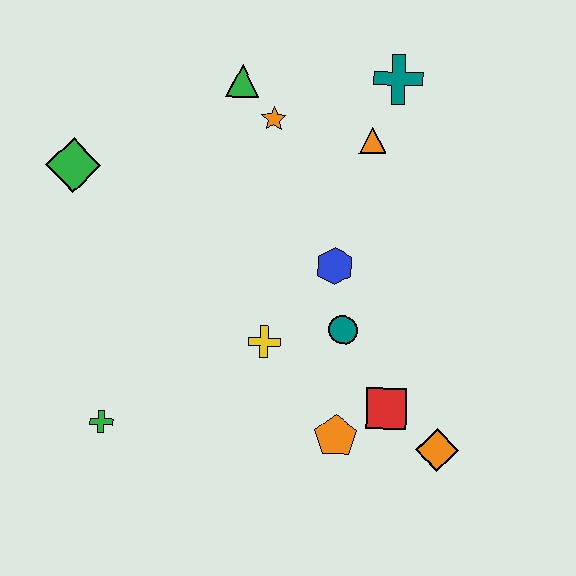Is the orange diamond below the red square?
Yes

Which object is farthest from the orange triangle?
The green cross is farthest from the orange triangle.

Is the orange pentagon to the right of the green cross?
Yes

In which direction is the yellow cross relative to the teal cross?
The yellow cross is below the teal cross.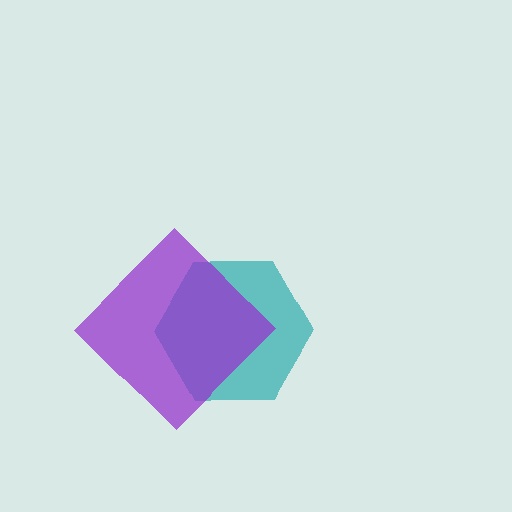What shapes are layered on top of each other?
The layered shapes are: a teal hexagon, a purple diamond.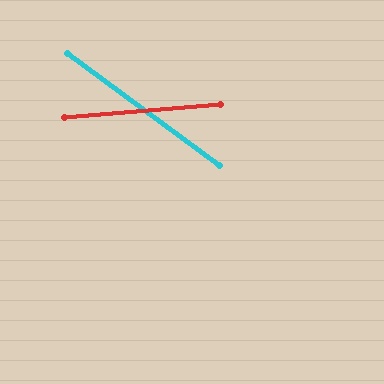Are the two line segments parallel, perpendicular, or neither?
Neither parallel nor perpendicular — they differ by about 41°.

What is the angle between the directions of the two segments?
Approximately 41 degrees.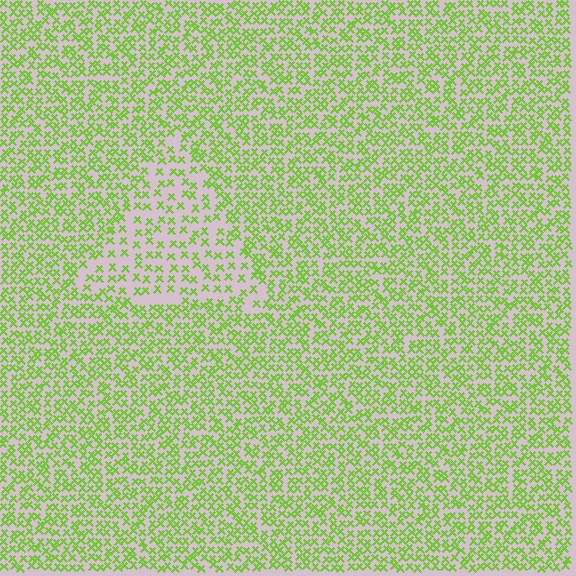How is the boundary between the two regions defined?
The boundary is defined by a change in element density (approximately 1.9x ratio). All elements are the same color, size, and shape.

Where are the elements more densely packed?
The elements are more densely packed outside the triangle boundary.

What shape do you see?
I see a triangle.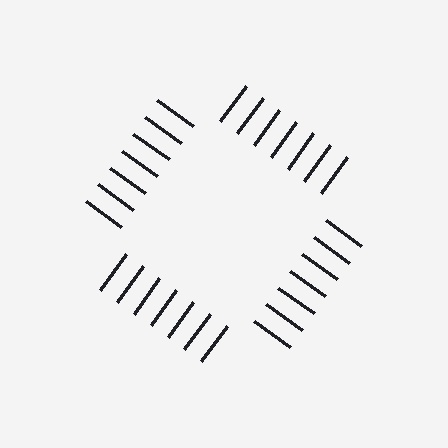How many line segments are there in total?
28 — 7 along each of the 4 edges.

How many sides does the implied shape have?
4 sides — the line-ends trace a square.